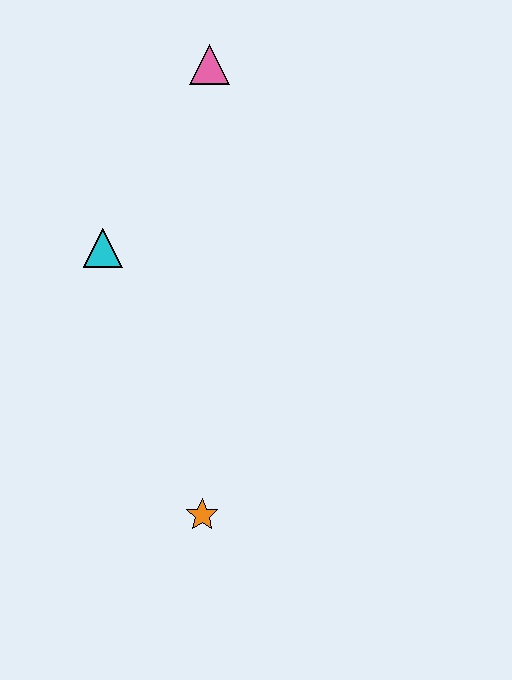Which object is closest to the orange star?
The cyan triangle is closest to the orange star.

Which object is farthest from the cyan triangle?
The orange star is farthest from the cyan triangle.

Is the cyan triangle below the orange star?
No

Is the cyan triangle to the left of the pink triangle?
Yes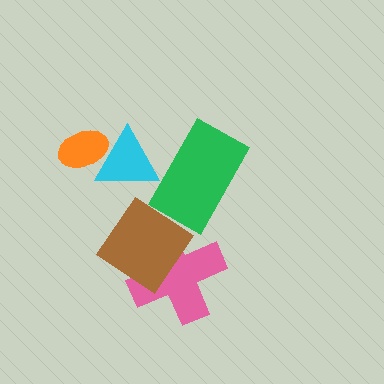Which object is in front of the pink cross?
The brown diamond is in front of the pink cross.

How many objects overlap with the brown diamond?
2 objects overlap with the brown diamond.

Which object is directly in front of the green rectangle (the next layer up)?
The cyan triangle is directly in front of the green rectangle.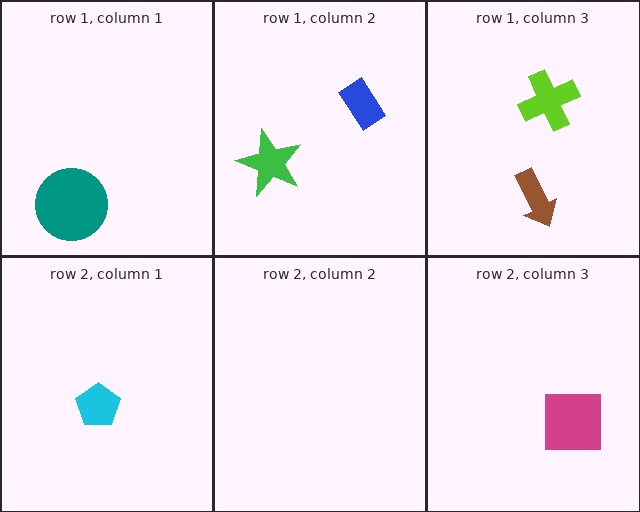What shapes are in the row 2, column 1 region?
The cyan pentagon.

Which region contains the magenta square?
The row 2, column 3 region.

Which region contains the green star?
The row 1, column 2 region.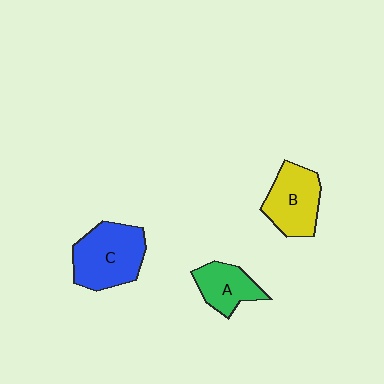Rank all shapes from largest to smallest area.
From largest to smallest: C (blue), B (yellow), A (green).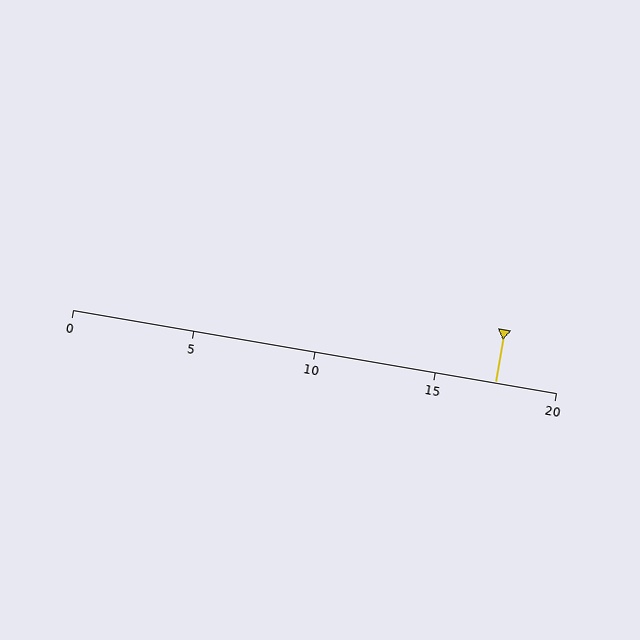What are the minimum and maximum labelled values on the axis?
The axis runs from 0 to 20.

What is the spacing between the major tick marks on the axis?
The major ticks are spaced 5 apart.